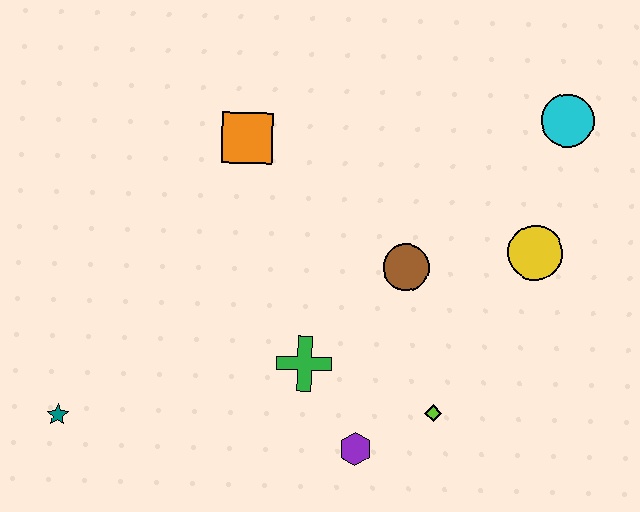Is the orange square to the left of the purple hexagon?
Yes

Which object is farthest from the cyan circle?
The teal star is farthest from the cyan circle.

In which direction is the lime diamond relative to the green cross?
The lime diamond is to the right of the green cross.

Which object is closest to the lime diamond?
The purple hexagon is closest to the lime diamond.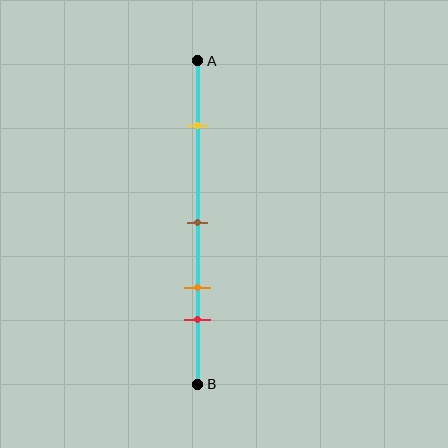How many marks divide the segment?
There are 4 marks dividing the segment.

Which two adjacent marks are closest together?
The orange and red marks are the closest adjacent pair.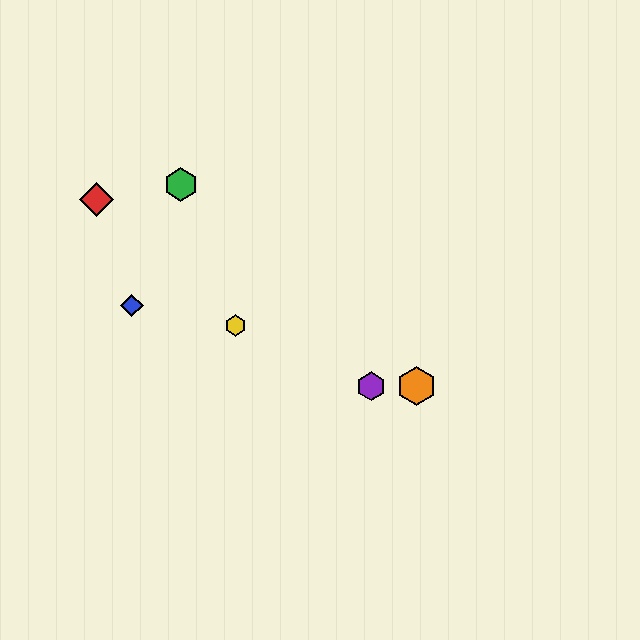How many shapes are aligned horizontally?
2 shapes (the purple hexagon, the orange hexagon) are aligned horizontally.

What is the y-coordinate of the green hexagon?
The green hexagon is at y≈184.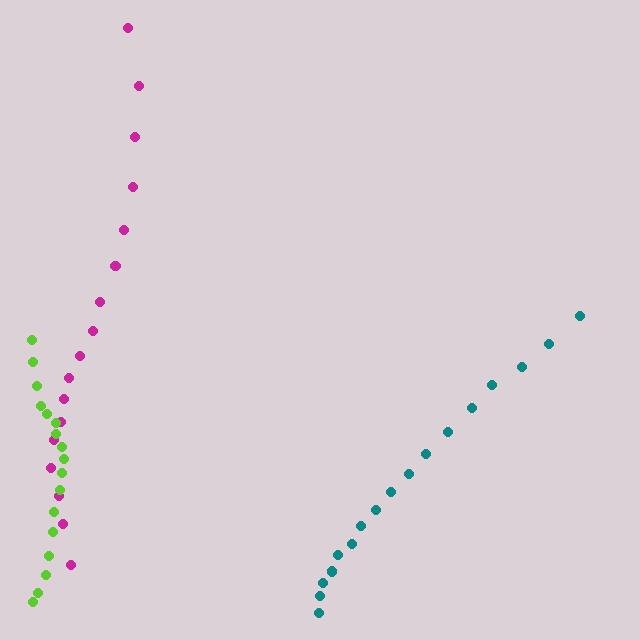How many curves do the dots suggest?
There are 3 distinct paths.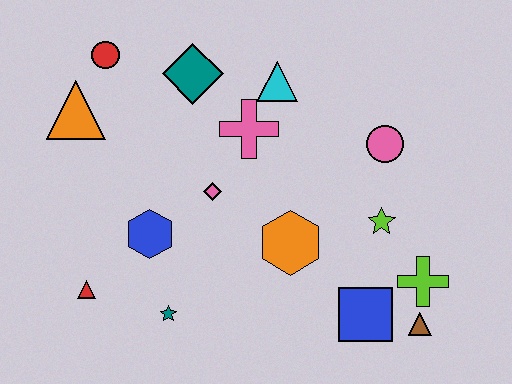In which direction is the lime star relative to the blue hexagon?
The lime star is to the right of the blue hexagon.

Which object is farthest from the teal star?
The pink circle is farthest from the teal star.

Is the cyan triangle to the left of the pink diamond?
No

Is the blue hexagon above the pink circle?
No